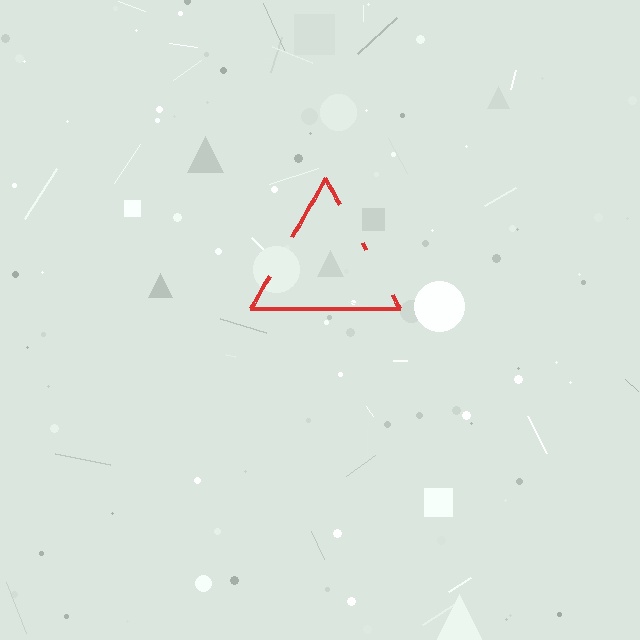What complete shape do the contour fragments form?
The contour fragments form a triangle.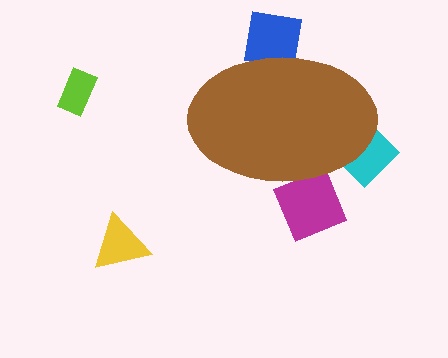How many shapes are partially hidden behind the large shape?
3 shapes are partially hidden.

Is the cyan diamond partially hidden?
Yes, the cyan diamond is partially hidden behind the brown ellipse.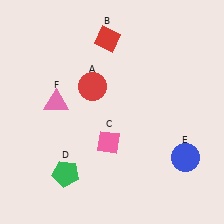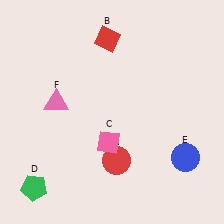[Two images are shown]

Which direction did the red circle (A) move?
The red circle (A) moved down.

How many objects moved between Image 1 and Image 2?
2 objects moved between the two images.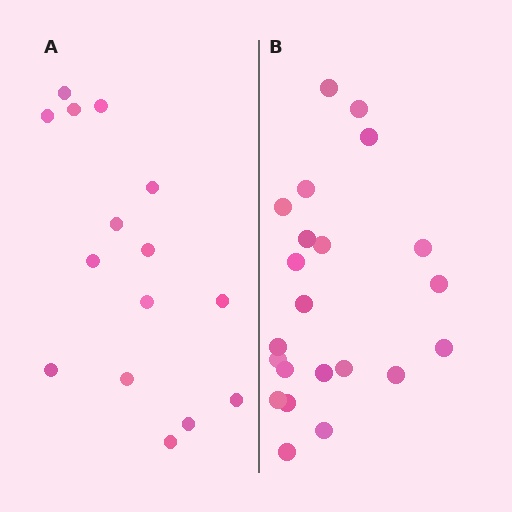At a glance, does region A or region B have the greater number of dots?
Region B (the right region) has more dots.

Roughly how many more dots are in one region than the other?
Region B has roughly 8 or so more dots than region A.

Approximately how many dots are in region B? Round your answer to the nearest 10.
About 20 dots. (The exact count is 22, which rounds to 20.)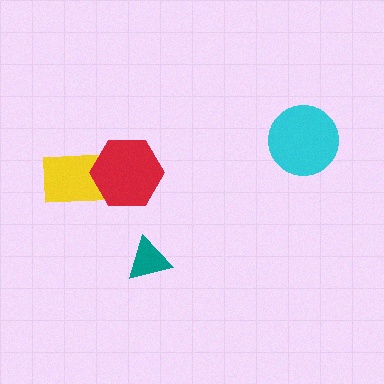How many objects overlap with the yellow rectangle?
1 object overlaps with the yellow rectangle.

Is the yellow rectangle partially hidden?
Yes, it is partially covered by another shape.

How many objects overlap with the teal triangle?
0 objects overlap with the teal triangle.